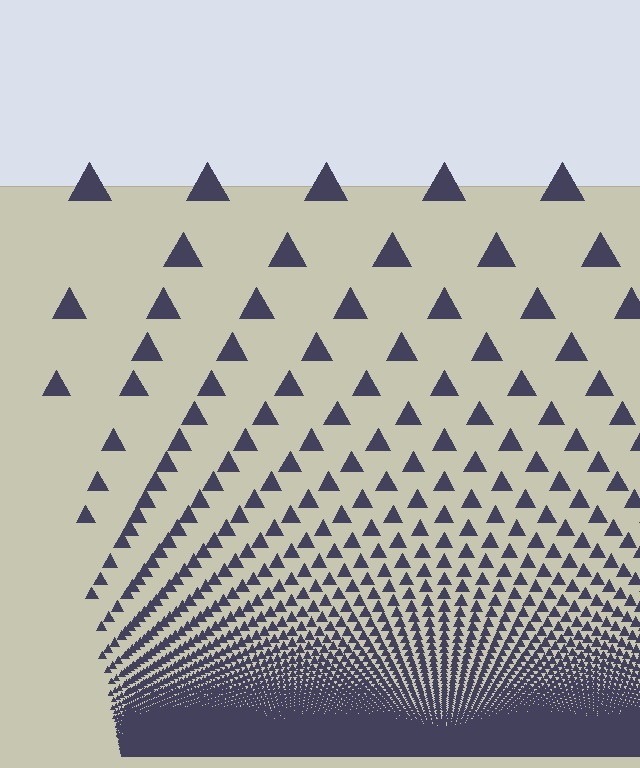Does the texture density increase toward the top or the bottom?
Density increases toward the bottom.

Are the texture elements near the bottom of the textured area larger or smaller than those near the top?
Smaller. The gradient is inverted — elements near the bottom are smaller and denser.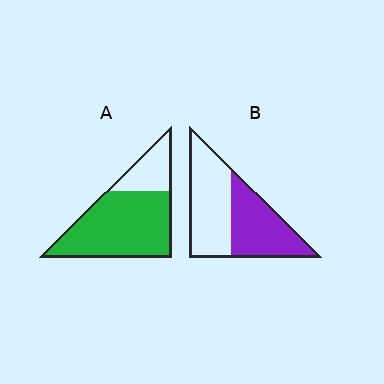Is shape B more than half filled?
Roughly half.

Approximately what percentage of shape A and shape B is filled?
A is approximately 75% and B is approximately 45%.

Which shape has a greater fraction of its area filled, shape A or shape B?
Shape A.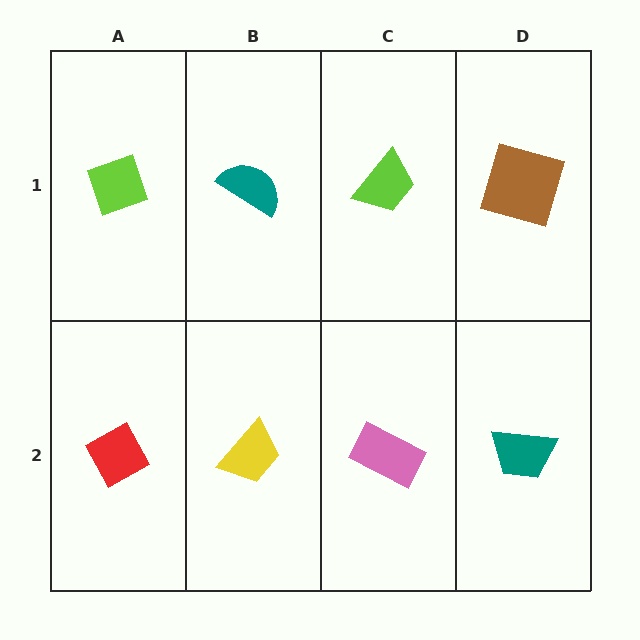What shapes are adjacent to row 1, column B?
A yellow trapezoid (row 2, column B), a lime diamond (row 1, column A), a lime trapezoid (row 1, column C).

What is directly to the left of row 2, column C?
A yellow trapezoid.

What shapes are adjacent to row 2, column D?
A brown square (row 1, column D), a pink rectangle (row 2, column C).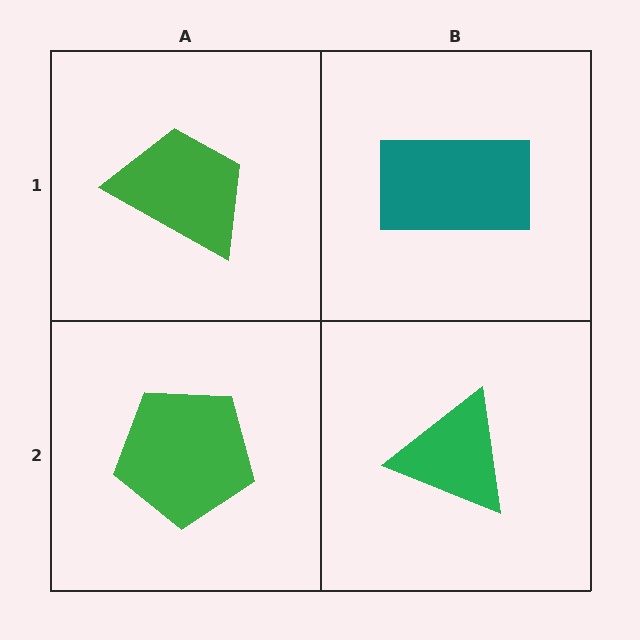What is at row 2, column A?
A green pentagon.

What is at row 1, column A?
A green trapezoid.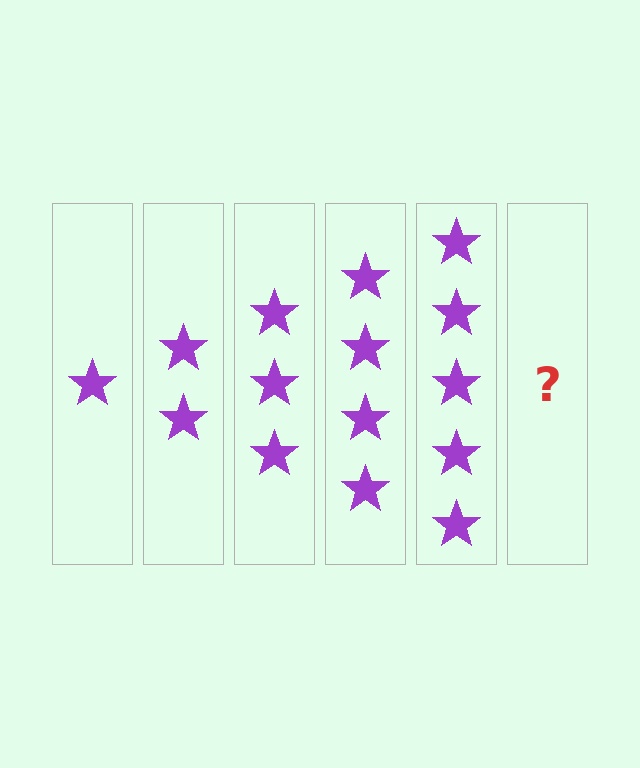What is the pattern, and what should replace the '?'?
The pattern is that each step adds one more star. The '?' should be 6 stars.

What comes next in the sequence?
The next element should be 6 stars.